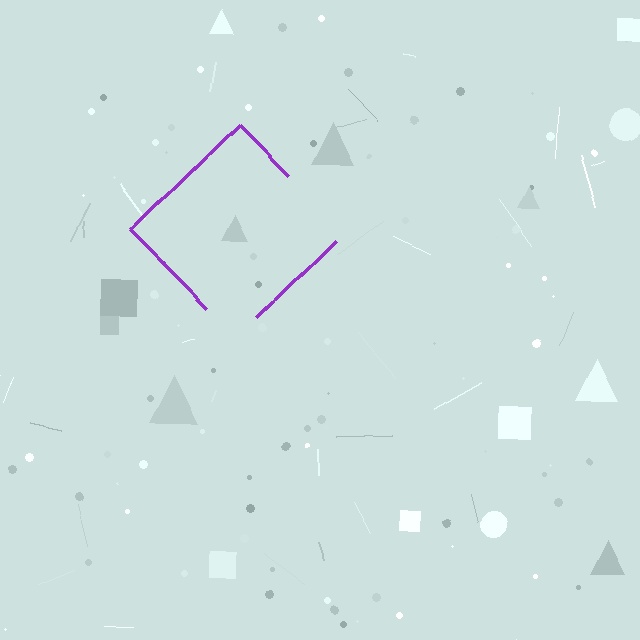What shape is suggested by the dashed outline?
The dashed outline suggests a diamond.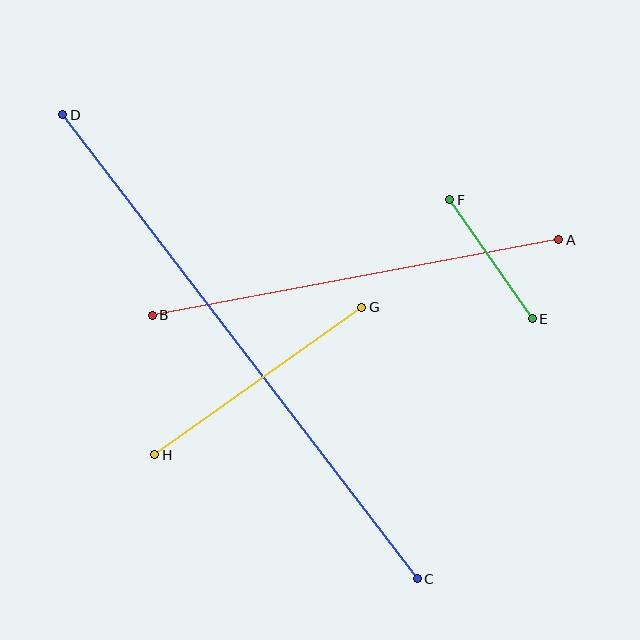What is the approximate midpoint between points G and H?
The midpoint is at approximately (258, 381) pixels.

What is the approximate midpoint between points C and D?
The midpoint is at approximately (240, 347) pixels.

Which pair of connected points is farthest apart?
Points C and D are farthest apart.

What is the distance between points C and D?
The distance is approximately 584 pixels.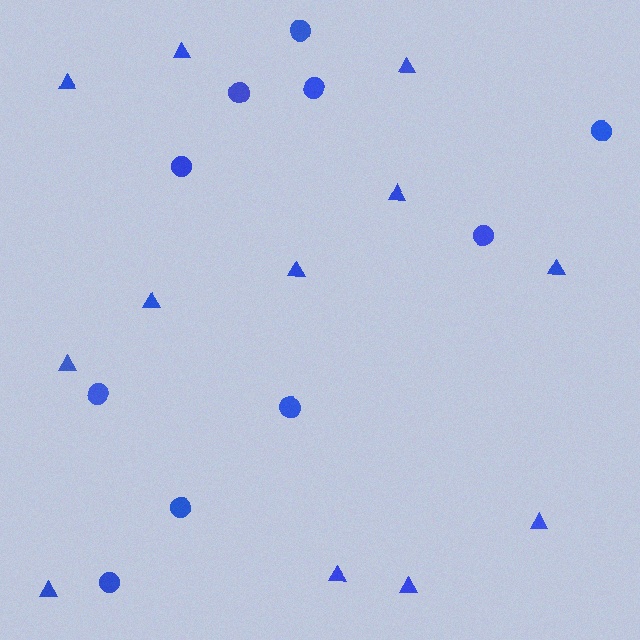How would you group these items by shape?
There are 2 groups: one group of circles (10) and one group of triangles (12).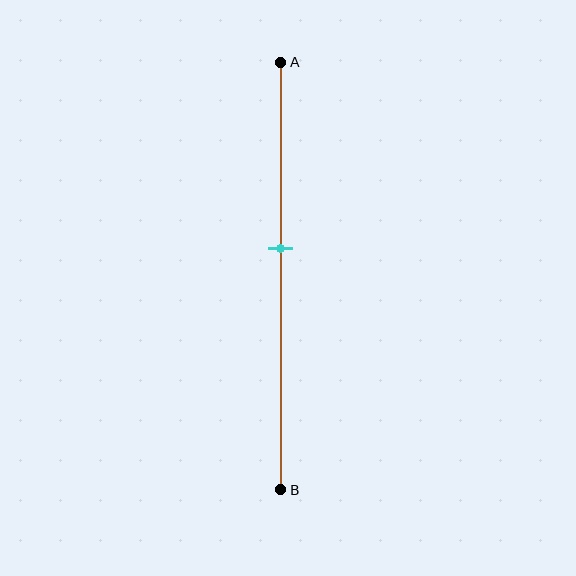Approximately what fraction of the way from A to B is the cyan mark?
The cyan mark is approximately 45% of the way from A to B.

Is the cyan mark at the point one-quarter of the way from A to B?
No, the mark is at about 45% from A, not at the 25% one-quarter point.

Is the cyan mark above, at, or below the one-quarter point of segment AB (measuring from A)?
The cyan mark is below the one-quarter point of segment AB.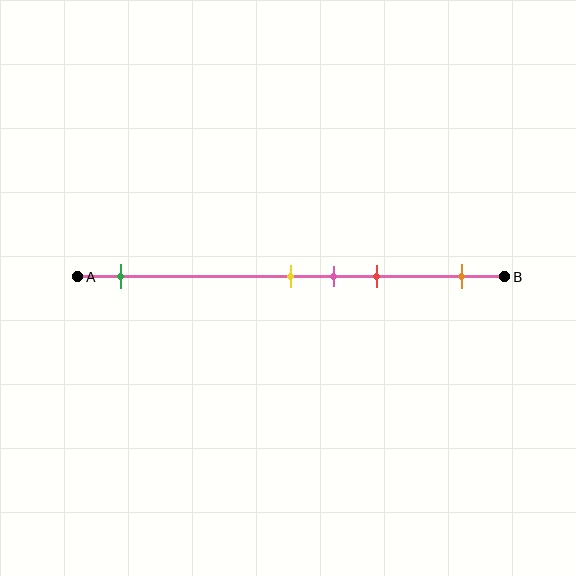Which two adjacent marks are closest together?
The yellow and pink marks are the closest adjacent pair.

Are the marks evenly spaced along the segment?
No, the marks are not evenly spaced.